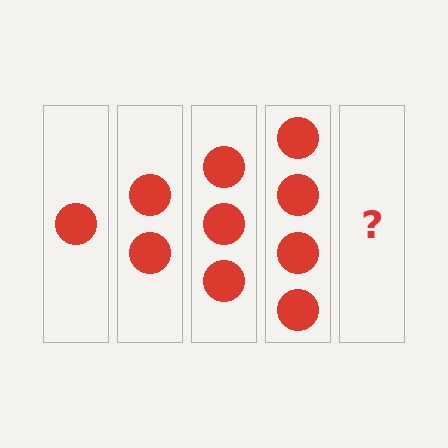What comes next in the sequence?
The next element should be 5 circles.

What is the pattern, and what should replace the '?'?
The pattern is that each step adds one more circle. The '?' should be 5 circles.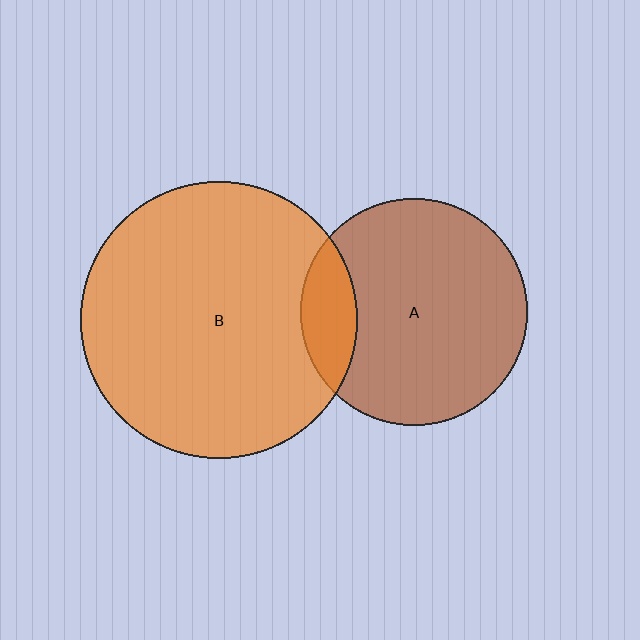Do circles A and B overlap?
Yes.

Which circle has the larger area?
Circle B (orange).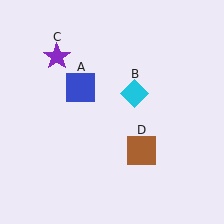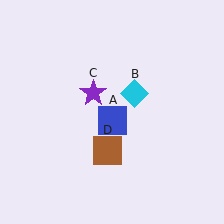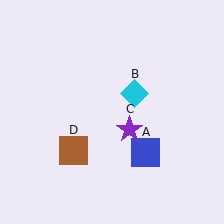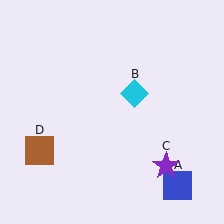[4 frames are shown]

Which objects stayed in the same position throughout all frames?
Cyan diamond (object B) remained stationary.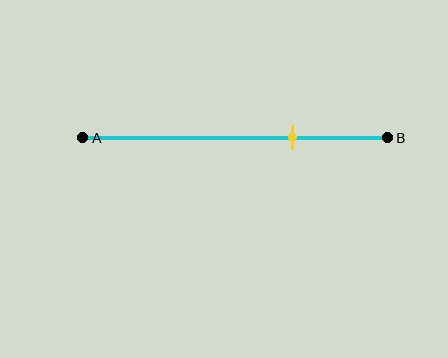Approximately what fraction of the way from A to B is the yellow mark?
The yellow mark is approximately 70% of the way from A to B.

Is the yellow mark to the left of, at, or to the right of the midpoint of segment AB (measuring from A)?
The yellow mark is to the right of the midpoint of segment AB.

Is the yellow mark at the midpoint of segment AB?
No, the mark is at about 70% from A, not at the 50% midpoint.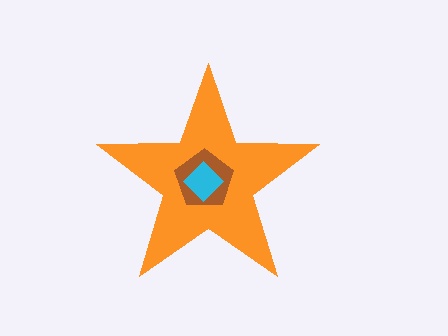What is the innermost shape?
The cyan diamond.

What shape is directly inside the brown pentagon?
The cyan diamond.